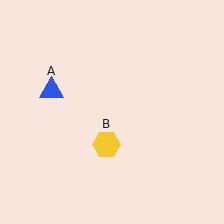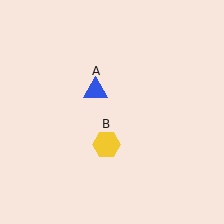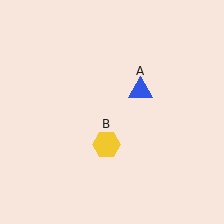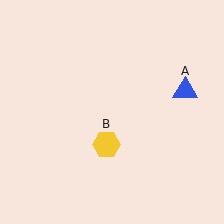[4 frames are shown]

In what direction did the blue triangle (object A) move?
The blue triangle (object A) moved right.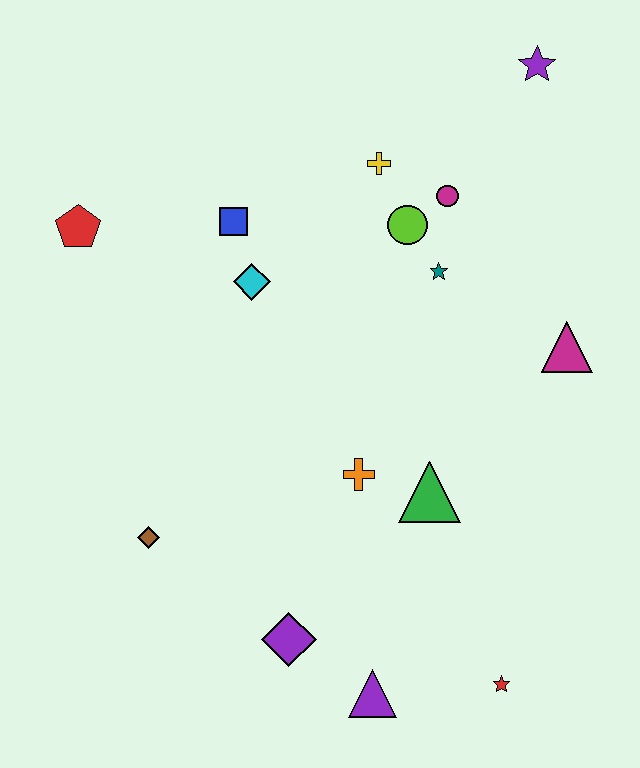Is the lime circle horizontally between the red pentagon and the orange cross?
No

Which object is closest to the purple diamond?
The purple triangle is closest to the purple diamond.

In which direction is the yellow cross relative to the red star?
The yellow cross is above the red star.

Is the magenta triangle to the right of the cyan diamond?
Yes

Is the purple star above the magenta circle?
Yes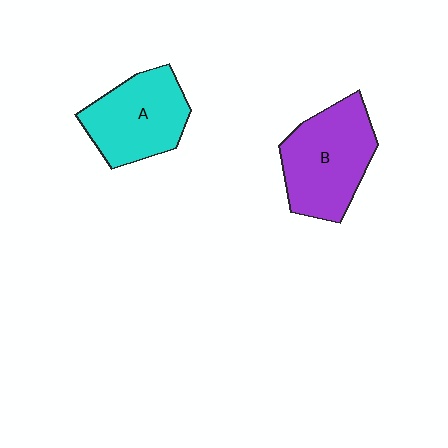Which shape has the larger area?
Shape B (purple).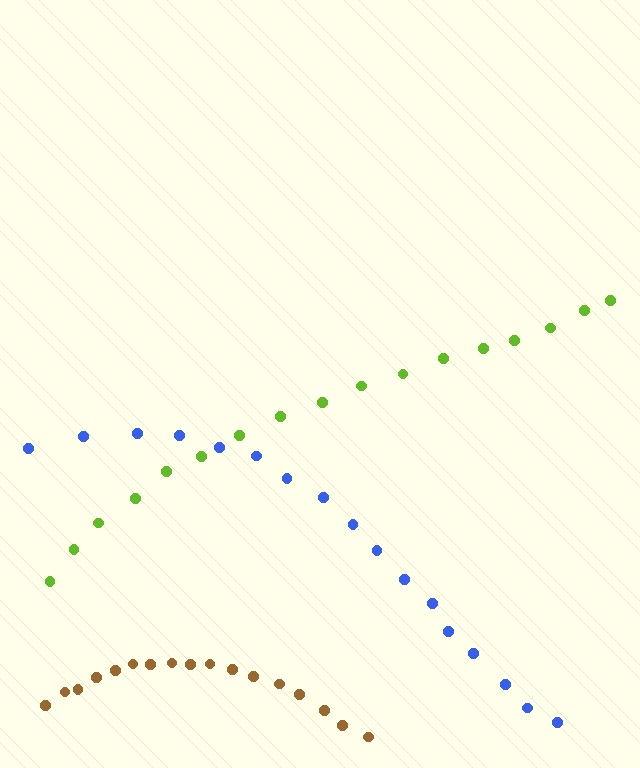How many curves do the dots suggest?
There are 3 distinct paths.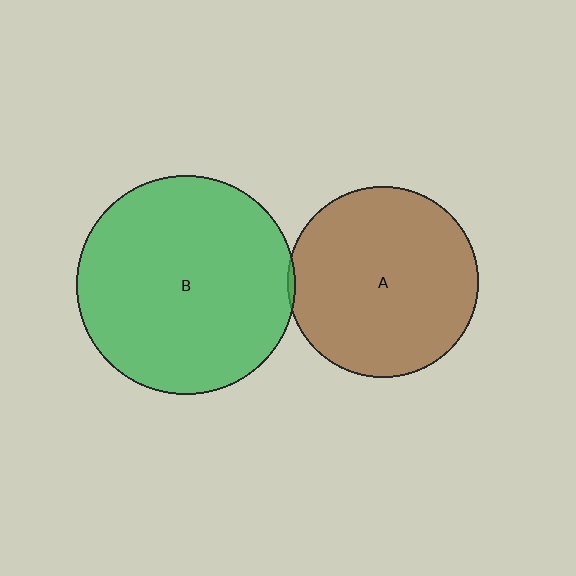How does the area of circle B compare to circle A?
Approximately 1.3 times.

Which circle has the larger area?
Circle B (green).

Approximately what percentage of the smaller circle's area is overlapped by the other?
Approximately 5%.